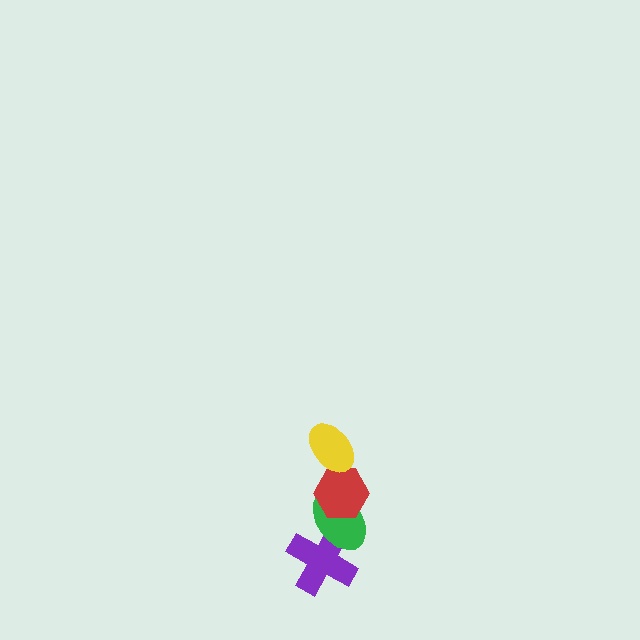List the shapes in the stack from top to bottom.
From top to bottom: the yellow ellipse, the red hexagon, the green ellipse, the purple cross.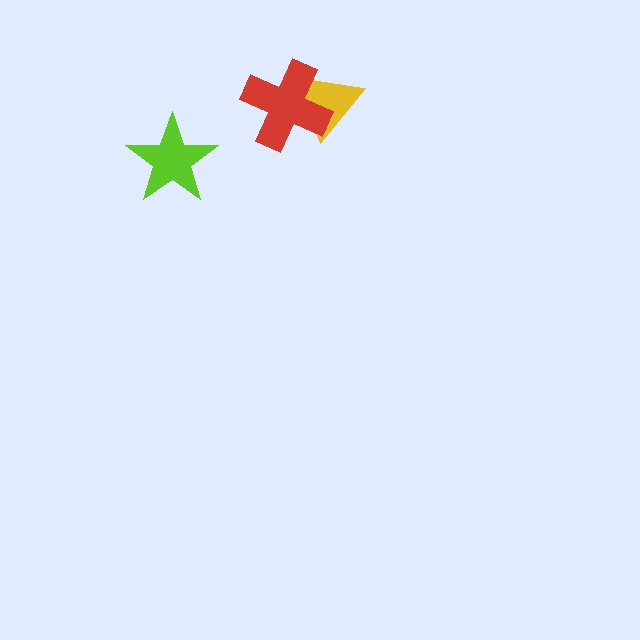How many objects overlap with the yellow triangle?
1 object overlaps with the yellow triangle.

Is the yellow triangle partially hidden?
Yes, it is partially covered by another shape.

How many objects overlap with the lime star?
0 objects overlap with the lime star.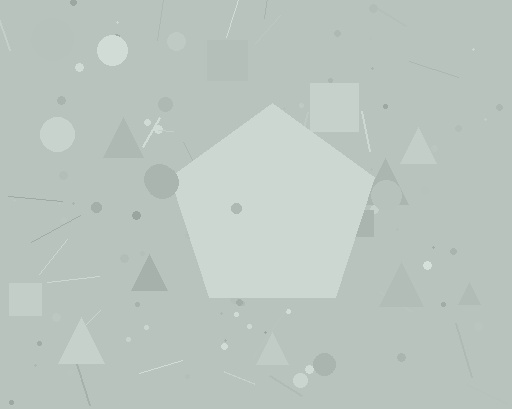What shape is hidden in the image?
A pentagon is hidden in the image.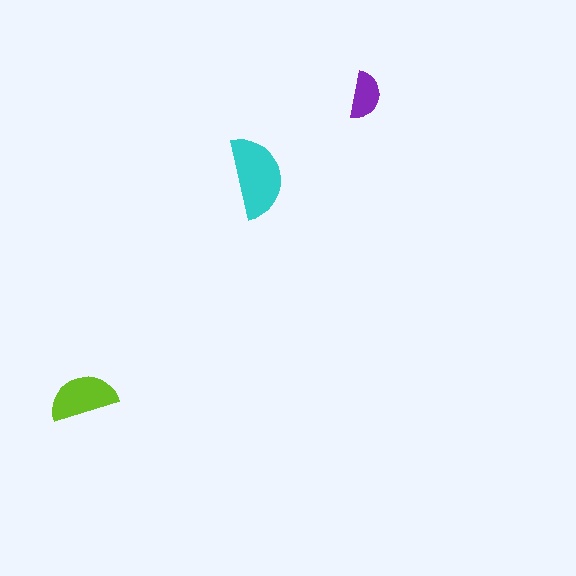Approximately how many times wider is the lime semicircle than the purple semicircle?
About 1.5 times wider.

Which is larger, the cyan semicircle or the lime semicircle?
The cyan one.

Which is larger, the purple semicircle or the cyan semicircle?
The cyan one.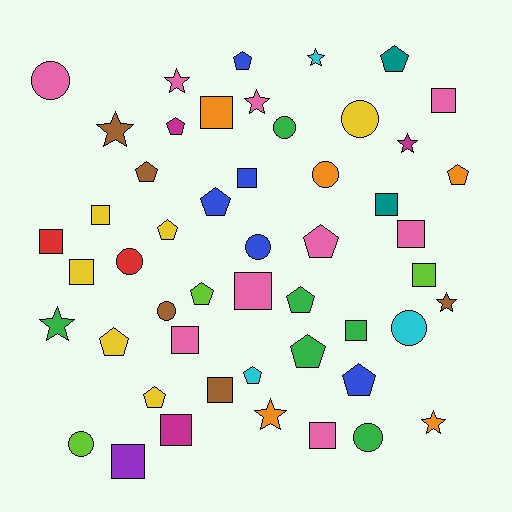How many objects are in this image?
There are 50 objects.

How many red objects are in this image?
There are 2 red objects.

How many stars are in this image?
There are 9 stars.